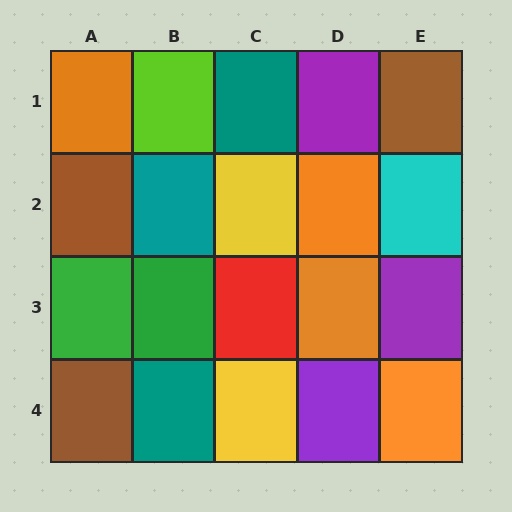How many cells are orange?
4 cells are orange.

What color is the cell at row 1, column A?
Orange.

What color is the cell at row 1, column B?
Lime.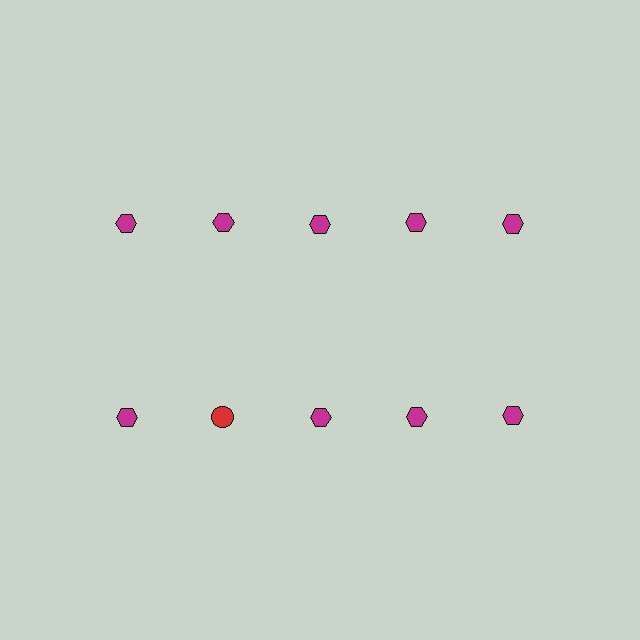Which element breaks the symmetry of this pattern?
The red circle in the second row, second from left column breaks the symmetry. All other shapes are magenta hexagons.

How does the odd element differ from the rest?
It differs in both color (red instead of magenta) and shape (circle instead of hexagon).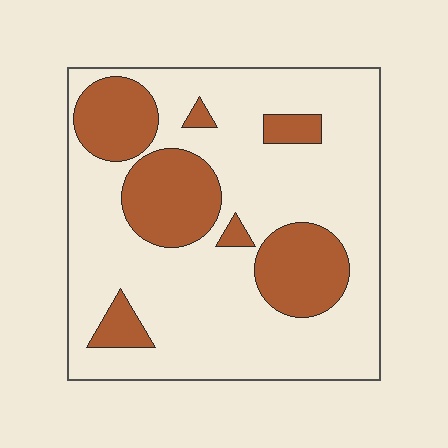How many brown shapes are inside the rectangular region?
7.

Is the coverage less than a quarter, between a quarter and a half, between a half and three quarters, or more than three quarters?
Between a quarter and a half.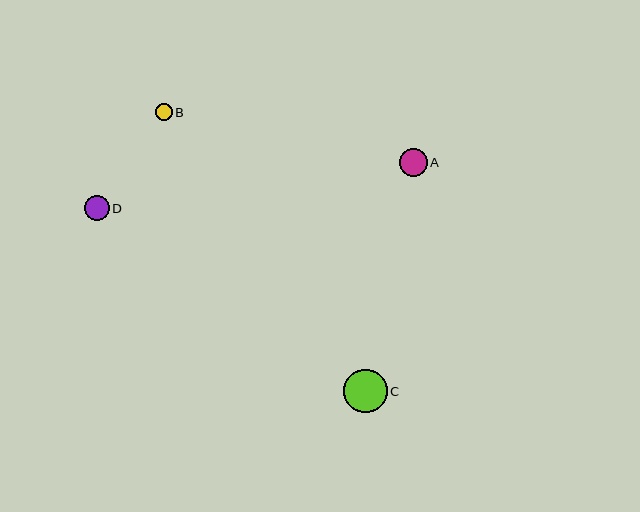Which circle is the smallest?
Circle B is the smallest with a size of approximately 17 pixels.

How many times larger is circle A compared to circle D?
Circle A is approximately 1.1 times the size of circle D.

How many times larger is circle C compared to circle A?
Circle C is approximately 1.5 times the size of circle A.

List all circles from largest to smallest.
From largest to smallest: C, A, D, B.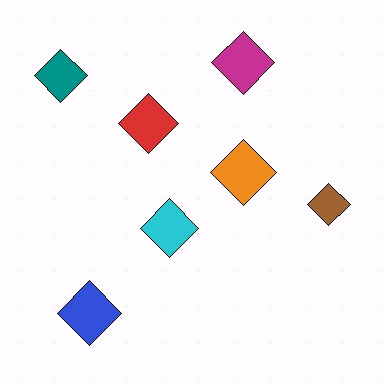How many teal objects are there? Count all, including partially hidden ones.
There is 1 teal object.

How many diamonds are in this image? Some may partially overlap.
There are 7 diamonds.